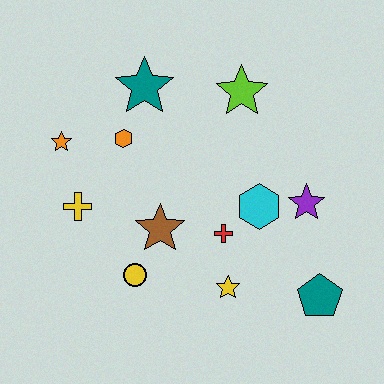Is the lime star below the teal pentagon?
No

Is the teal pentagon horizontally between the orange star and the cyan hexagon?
No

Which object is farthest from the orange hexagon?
The teal pentagon is farthest from the orange hexagon.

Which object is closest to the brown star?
The yellow circle is closest to the brown star.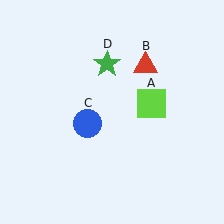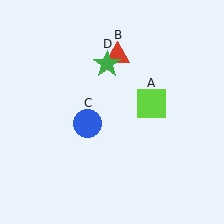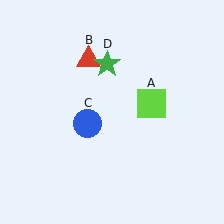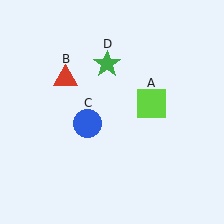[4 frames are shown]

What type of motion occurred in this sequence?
The red triangle (object B) rotated counterclockwise around the center of the scene.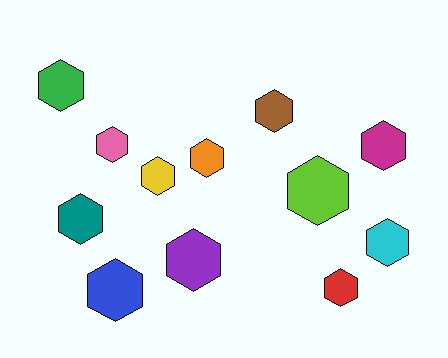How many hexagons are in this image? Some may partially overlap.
There are 12 hexagons.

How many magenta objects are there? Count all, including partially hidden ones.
There is 1 magenta object.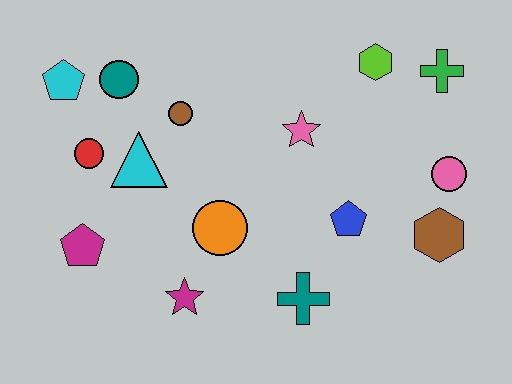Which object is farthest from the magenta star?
The green cross is farthest from the magenta star.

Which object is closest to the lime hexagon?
The green cross is closest to the lime hexagon.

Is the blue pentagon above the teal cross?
Yes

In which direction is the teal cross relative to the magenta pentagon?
The teal cross is to the right of the magenta pentagon.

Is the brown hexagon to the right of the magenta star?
Yes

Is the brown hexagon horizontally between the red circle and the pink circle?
Yes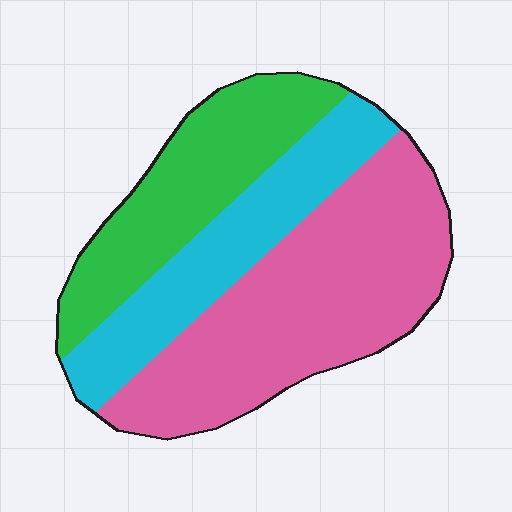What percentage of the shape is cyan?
Cyan takes up between a sixth and a third of the shape.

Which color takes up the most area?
Pink, at roughly 45%.